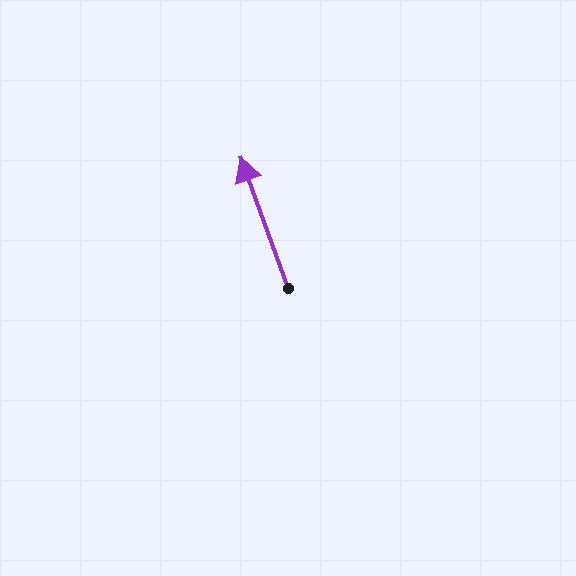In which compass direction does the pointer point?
North.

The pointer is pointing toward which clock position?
Roughly 11 o'clock.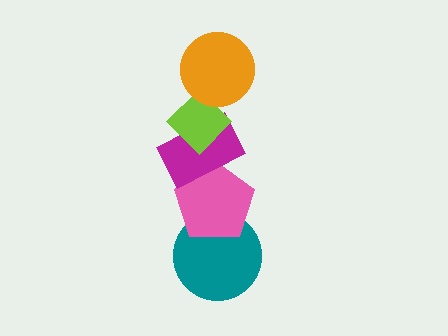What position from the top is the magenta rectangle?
The magenta rectangle is 3rd from the top.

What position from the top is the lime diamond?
The lime diamond is 2nd from the top.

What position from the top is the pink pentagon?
The pink pentagon is 4th from the top.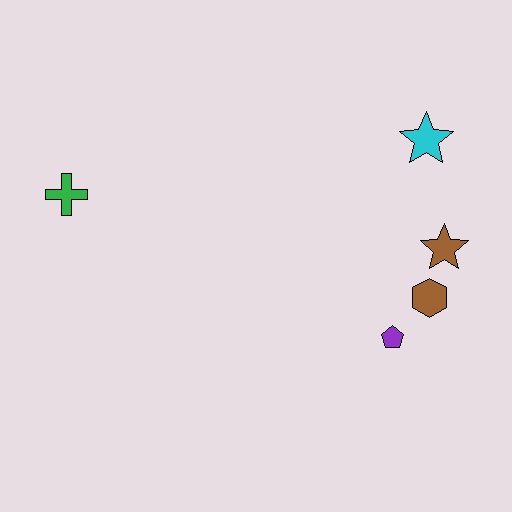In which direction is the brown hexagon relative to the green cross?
The brown hexagon is to the right of the green cross.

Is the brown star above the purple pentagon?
Yes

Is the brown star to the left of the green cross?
No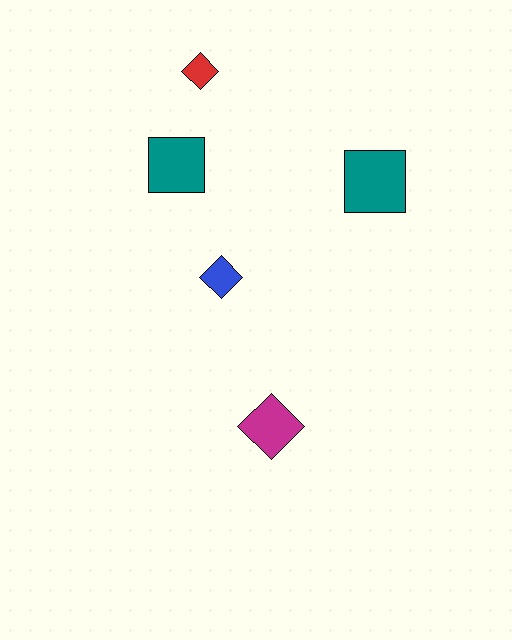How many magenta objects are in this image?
There is 1 magenta object.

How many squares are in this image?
There are 2 squares.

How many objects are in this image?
There are 5 objects.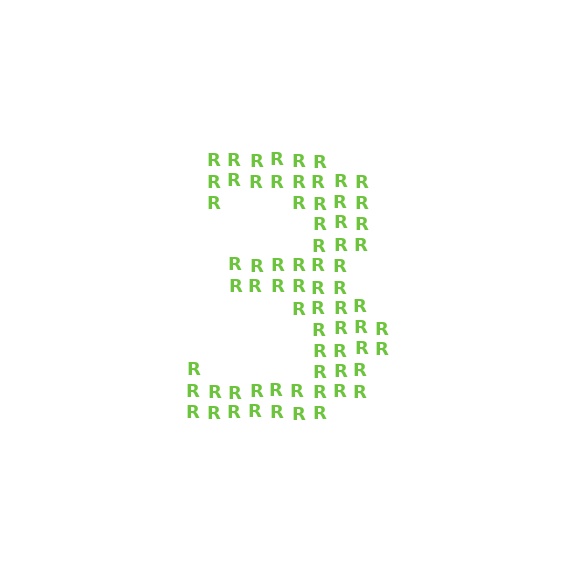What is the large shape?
The large shape is the digit 3.